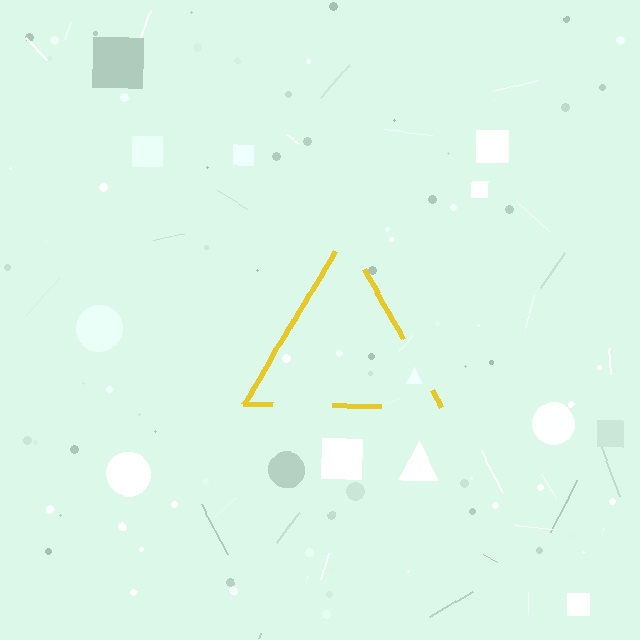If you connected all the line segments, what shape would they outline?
They would outline a triangle.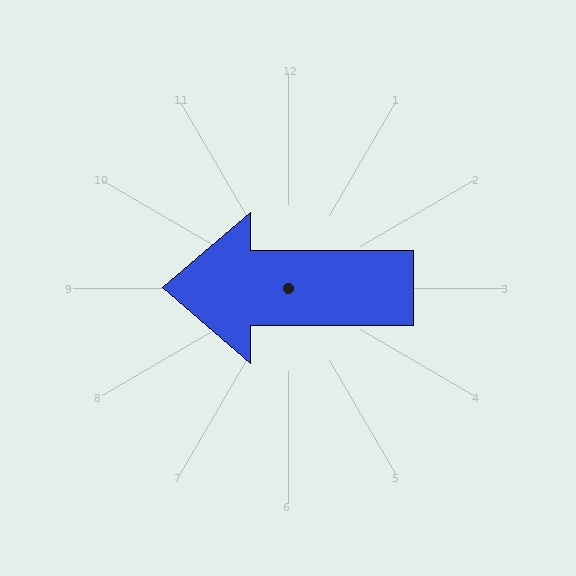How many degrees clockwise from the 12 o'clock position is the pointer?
Approximately 270 degrees.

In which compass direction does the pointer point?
West.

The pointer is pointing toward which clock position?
Roughly 9 o'clock.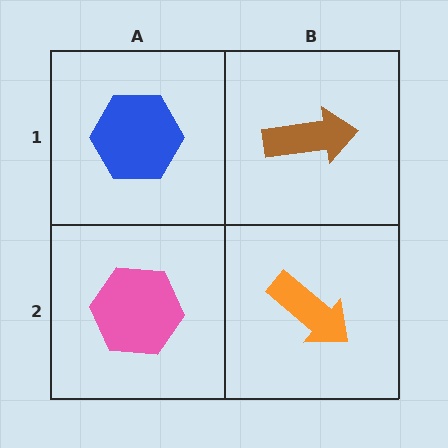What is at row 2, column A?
A pink hexagon.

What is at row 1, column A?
A blue hexagon.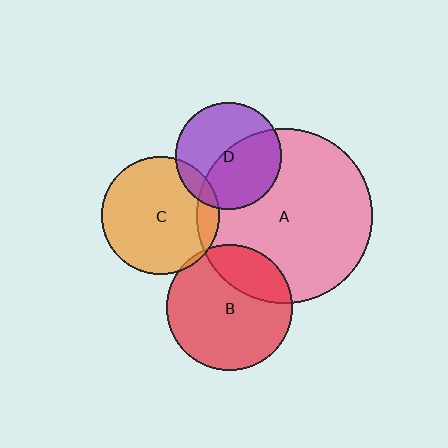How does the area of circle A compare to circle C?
Approximately 2.2 times.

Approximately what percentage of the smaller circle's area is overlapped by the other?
Approximately 25%.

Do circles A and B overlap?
Yes.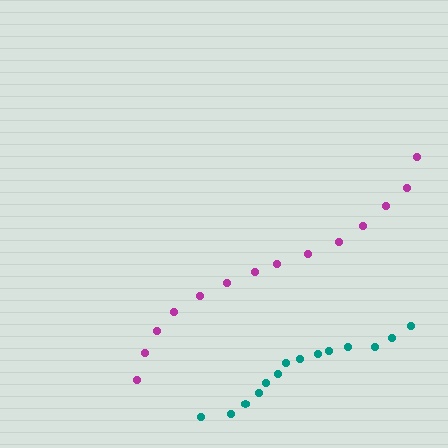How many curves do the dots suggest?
There are 2 distinct paths.